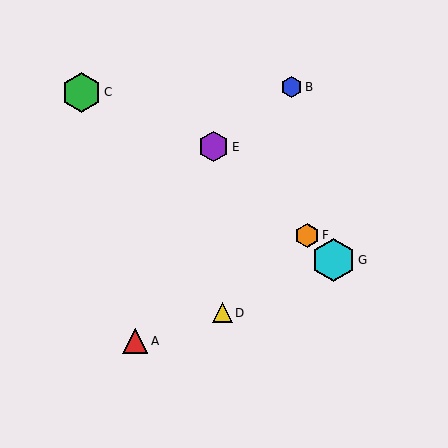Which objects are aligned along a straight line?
Objects E, F, G are aligned along a straight line.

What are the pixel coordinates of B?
Object B is at (292, 87).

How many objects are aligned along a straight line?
3 objects (E, F, G) are aligned along a straight line.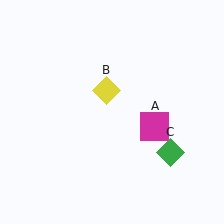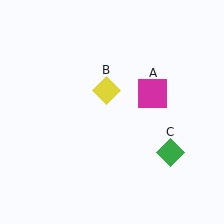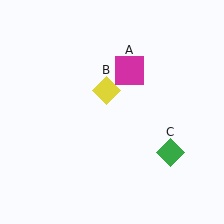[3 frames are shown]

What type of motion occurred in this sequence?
The magenta square (object A) rotated counterclockwise around the center of the scene.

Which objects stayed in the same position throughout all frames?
Yellow diamond (object B) and green diamond (object C) remained stationary.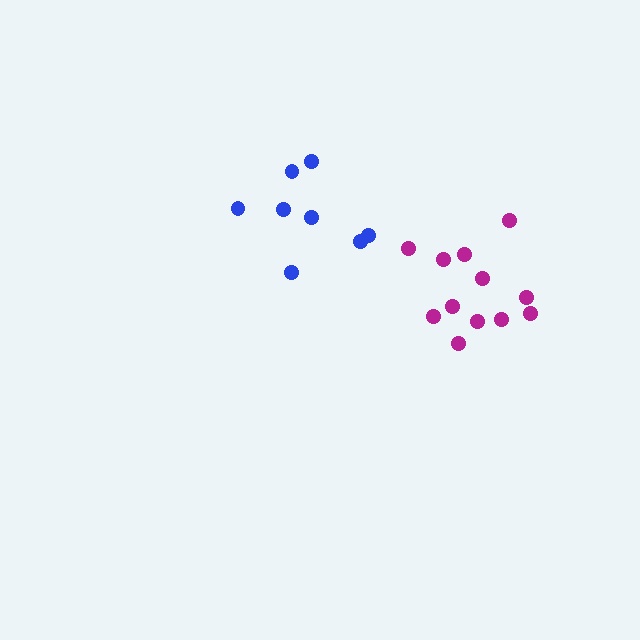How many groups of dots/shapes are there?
There are 2 groups.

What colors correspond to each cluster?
The clusters are colored: blue, magenta.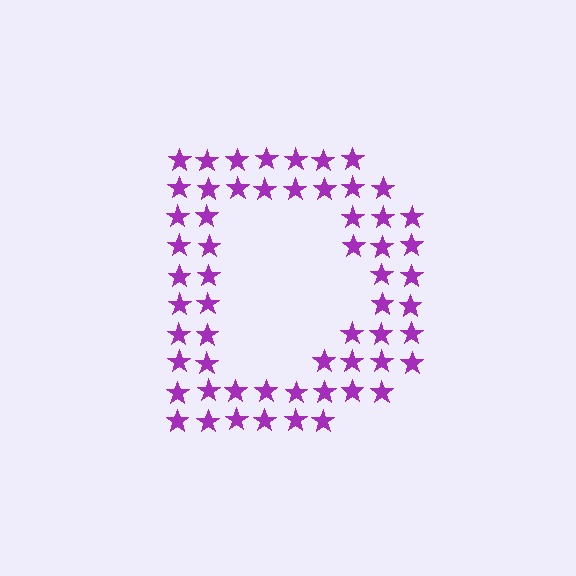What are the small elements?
The small elements are stars.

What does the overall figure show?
The overall figure shows the letter D.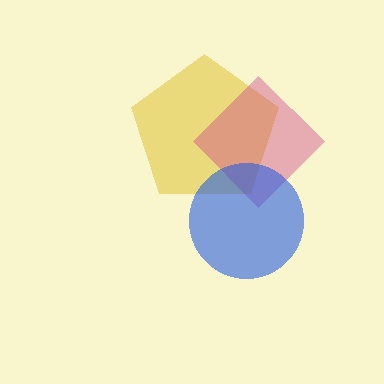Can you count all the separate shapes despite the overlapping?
Yes, there are 3 separate shapes.